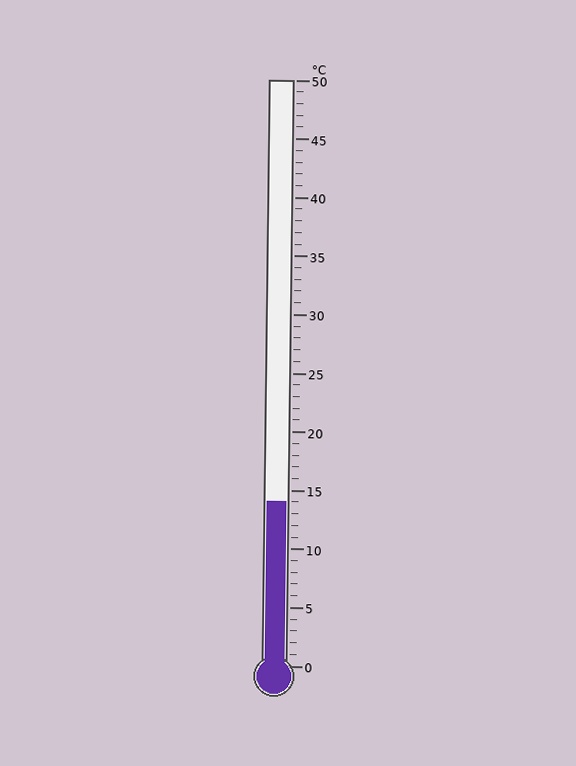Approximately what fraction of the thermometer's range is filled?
The thermometer is filled to approximately 30% of its range.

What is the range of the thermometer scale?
The thermometer scale ranges from 0°C to 50°C.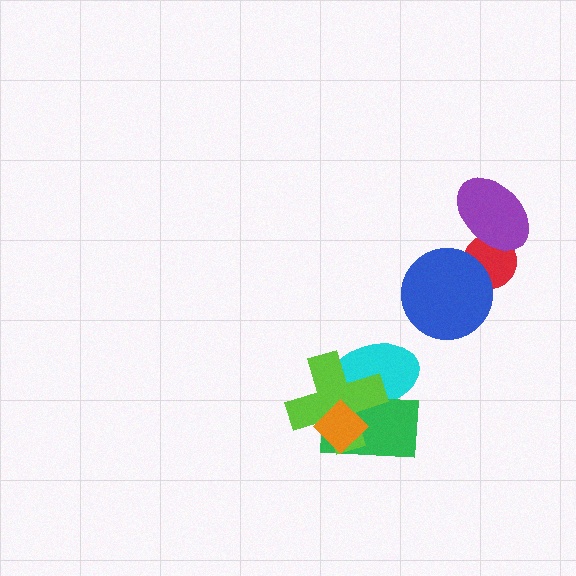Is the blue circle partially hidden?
No, no other shape covers it.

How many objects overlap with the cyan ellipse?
3 objects overlap with the cyan ellipse.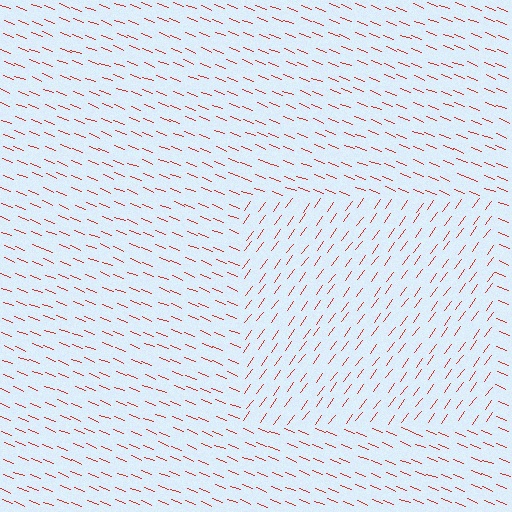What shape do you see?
I see a rectangle.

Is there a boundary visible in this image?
Yes, there is a texture boundary formed by a change in line orientation.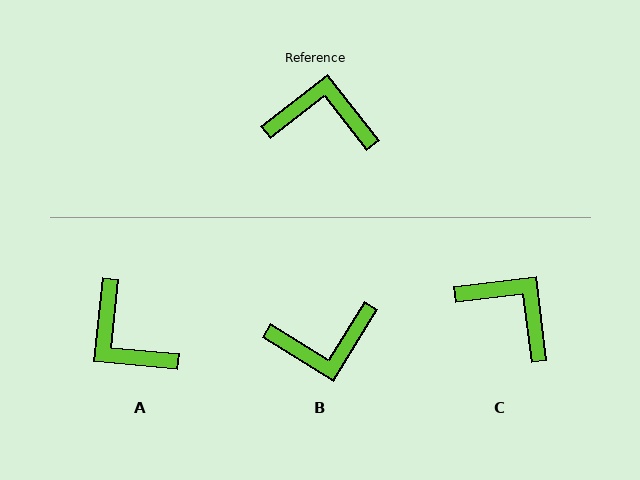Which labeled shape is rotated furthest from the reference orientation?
B, about 159 degrees away.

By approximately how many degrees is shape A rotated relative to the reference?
Approximately 136 degrees counter-clockwise.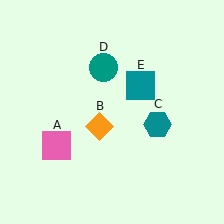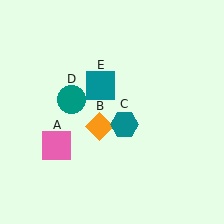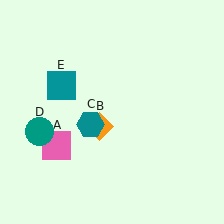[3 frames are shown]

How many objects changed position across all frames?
3 objects changed position: teal hexagon (object C), teal circle (object D), teal square (object E).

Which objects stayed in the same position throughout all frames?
Pink square (object A) and orange diamond (object B) remained stationary.